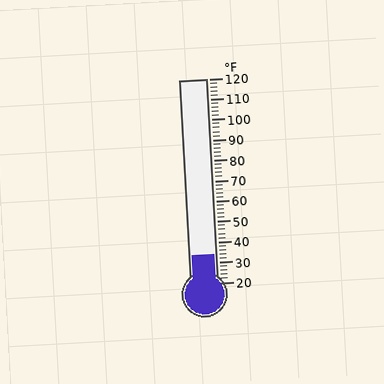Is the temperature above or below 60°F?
The temperature is below 60°F.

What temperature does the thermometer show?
The thermometer shows approximately 34°F.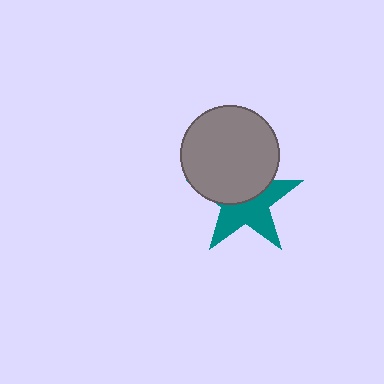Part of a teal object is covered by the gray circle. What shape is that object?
It is a star.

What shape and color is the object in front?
The object in front is a gray circle.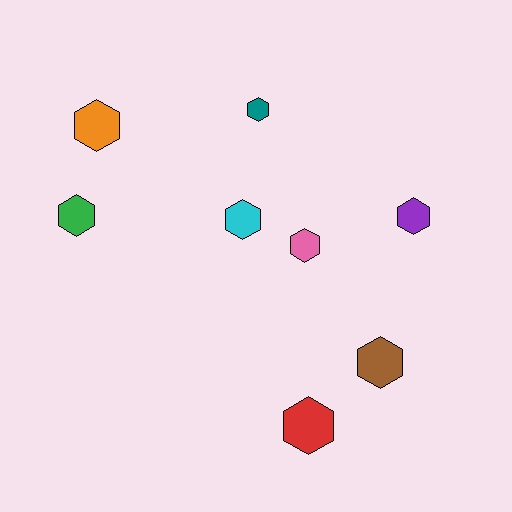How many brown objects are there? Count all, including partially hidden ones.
There is 1 brown object.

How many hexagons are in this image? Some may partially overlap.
There are 8 hexagons.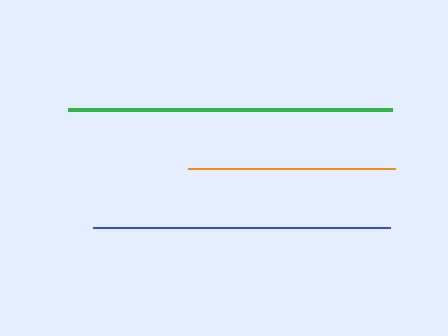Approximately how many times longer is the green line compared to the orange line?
The green line is approximately 1.6 times the length of the orange line.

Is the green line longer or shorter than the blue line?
The green line is longer than the blue line.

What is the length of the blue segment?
The blue segment is approximately 297 pixels long.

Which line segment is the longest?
The green line is the longest at approximately 324 pixels.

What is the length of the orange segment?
The orange segment is approximately 206 pixels long.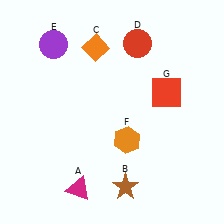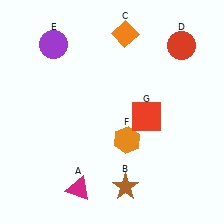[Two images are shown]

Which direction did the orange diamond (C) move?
The orange diamond (C) moved right.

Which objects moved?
The objects that moved are: the orange diamond (C), the red circle (D), the red square (G).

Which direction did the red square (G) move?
The red square (G) moved down.